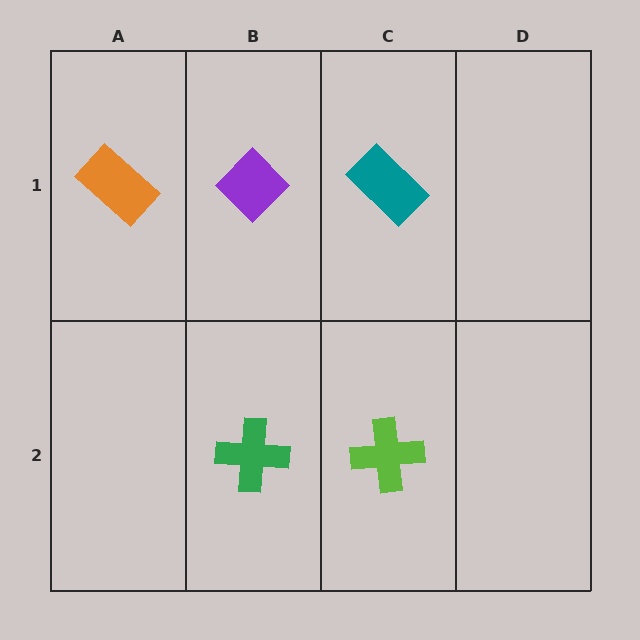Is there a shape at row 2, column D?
No, that cell is empty.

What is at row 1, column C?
A teal rectangle.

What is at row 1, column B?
A purple diamond.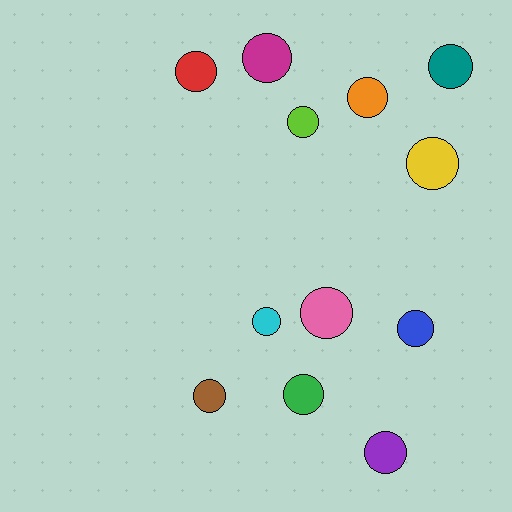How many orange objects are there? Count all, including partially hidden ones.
There is 1 orange object.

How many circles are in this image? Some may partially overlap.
There are 12 circles.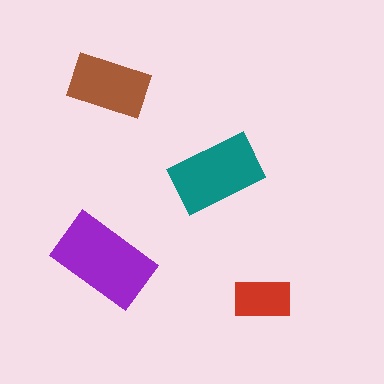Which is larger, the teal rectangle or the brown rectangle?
The teal one.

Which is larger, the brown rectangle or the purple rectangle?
The purple one.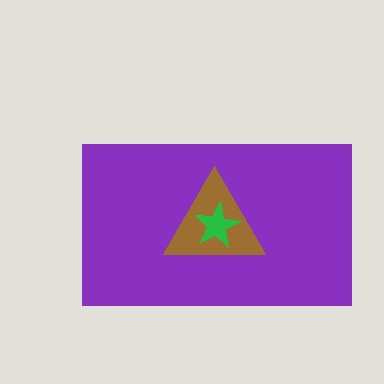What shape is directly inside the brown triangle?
The green star.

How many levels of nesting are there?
3.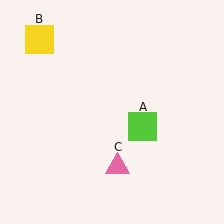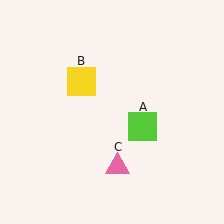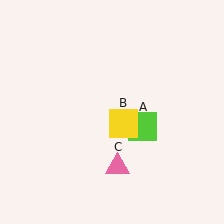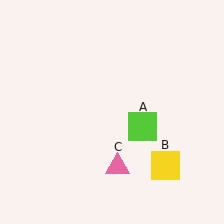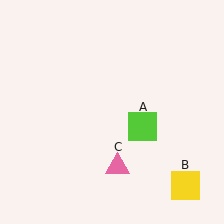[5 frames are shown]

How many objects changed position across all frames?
1 object changed position: yellow square (object B).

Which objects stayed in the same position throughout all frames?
Lime square (object A) and pink triangle (object C) remained stationary.